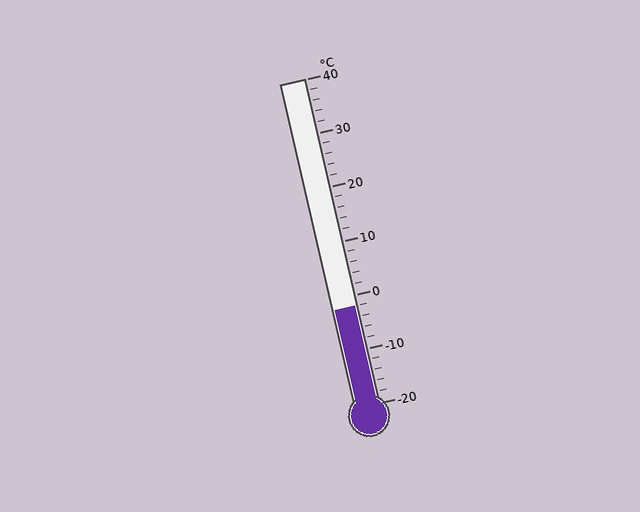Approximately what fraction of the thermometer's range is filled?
The thermometer is filled to approximately 30% of its range.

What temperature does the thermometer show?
The thermometer shows approximately -2°C.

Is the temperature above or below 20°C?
The temperature is below 20°C.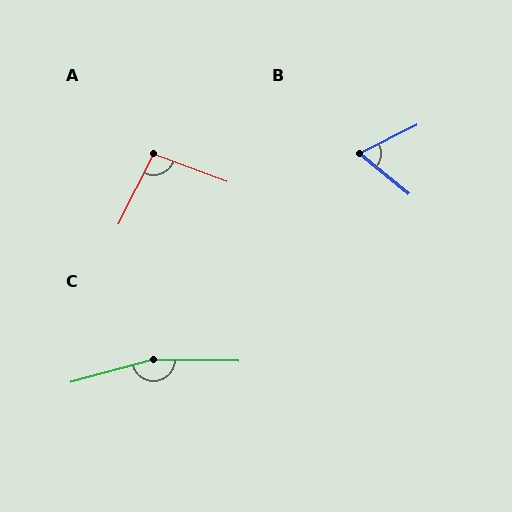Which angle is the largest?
C, at approximately 164 degrees.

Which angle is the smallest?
B, at approximately 66 degrees.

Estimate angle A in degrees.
Approximately 96 degrees.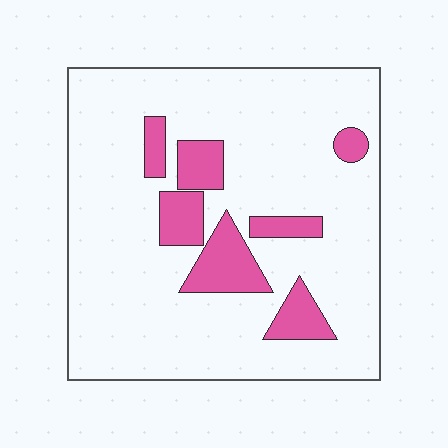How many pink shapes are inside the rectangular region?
7.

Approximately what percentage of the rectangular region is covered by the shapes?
Approximately 15%.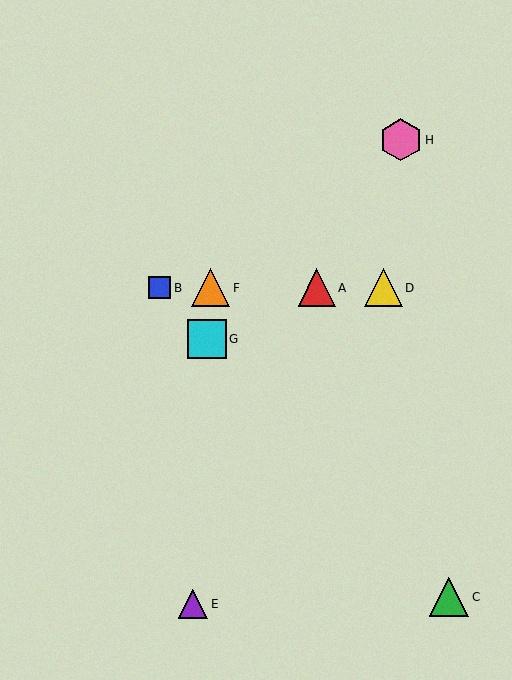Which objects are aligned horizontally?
Objects A, B, D, F are aligned horizontally.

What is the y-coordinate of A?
Object A is at y≈288.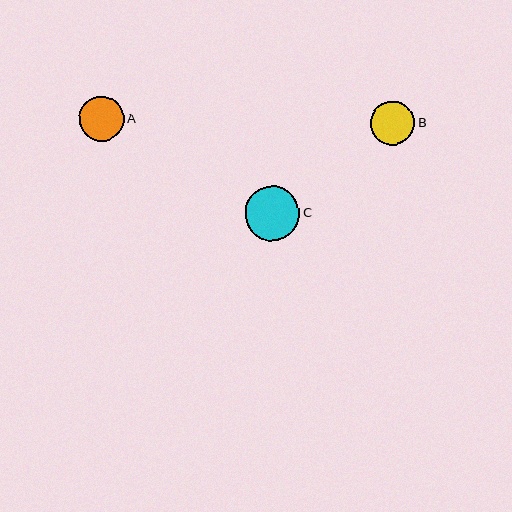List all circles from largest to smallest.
From largest to smallest: C, A, B.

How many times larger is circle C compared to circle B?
Circle C is approximately 1.2 times the size of circle B.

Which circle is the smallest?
Circle B is the smallest with a size of approximately 44 pixels.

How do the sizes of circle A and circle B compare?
Circle A and circle B are approximately the same size.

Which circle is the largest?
Circle C is the largest with a size of approximately 54 pixels.